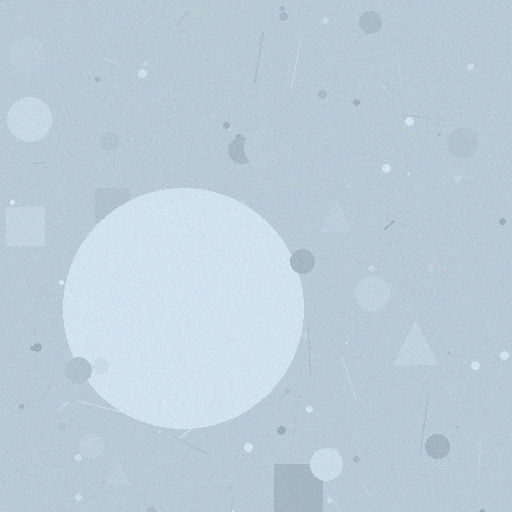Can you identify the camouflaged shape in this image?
The camouflaged shape is a circle.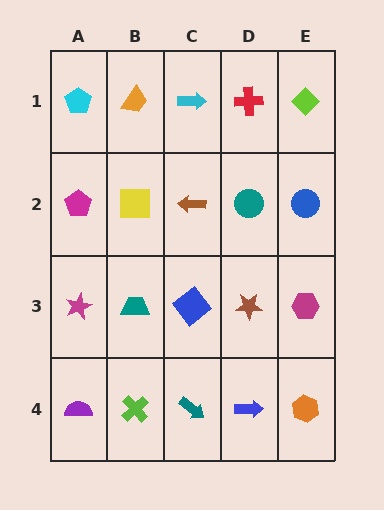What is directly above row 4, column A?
A magenta star.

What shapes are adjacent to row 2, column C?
A cyan arrow (row 1, column C), a blue diamond (row 3, column C), a yellow square (row 2, column B), a teal circle (row 2, column D).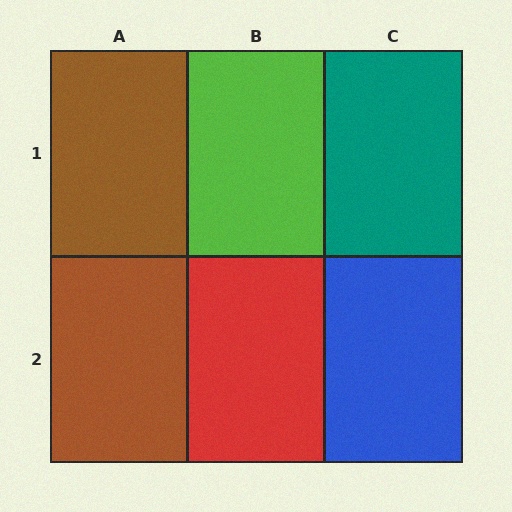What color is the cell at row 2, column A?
Brown.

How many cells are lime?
1 cell is lime.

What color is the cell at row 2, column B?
Red.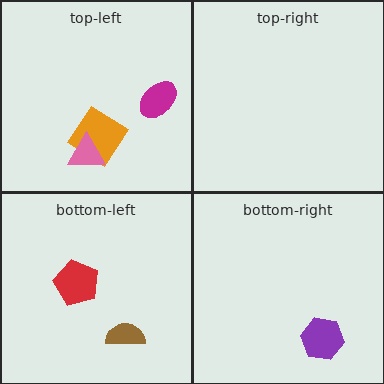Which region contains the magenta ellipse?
The top-left region.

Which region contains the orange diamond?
The top-left region.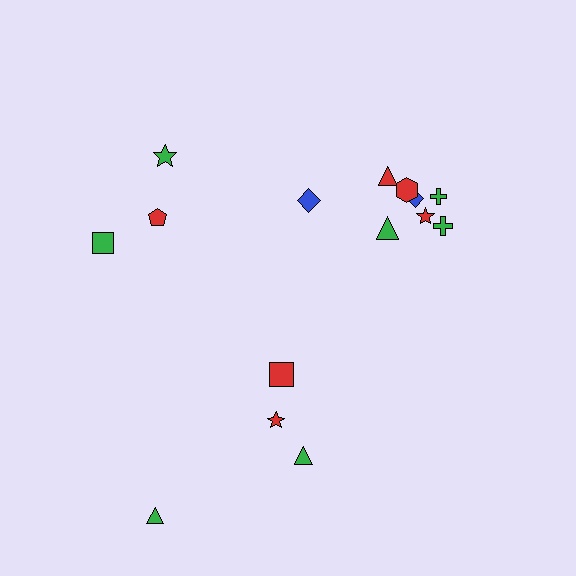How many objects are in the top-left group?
There are 3 objects.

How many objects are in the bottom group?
There are 4 objects.